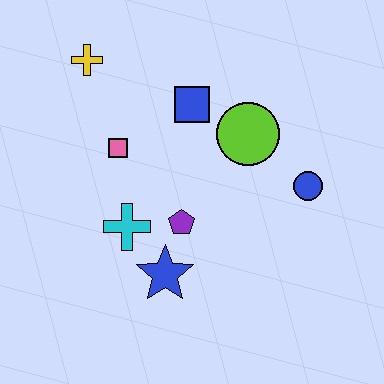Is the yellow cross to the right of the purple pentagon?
No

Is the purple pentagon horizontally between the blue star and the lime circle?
Yes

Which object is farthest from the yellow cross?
The blue circle is farthest from the yellow cross.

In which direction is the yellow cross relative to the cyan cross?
The yellow cross is above the cyan cross.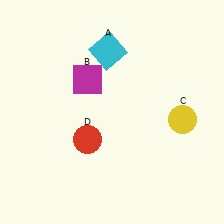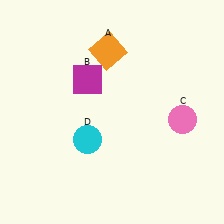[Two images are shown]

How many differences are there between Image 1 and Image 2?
There are 3 differences between the two images.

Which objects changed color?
A changed from cyan to orange. C changed from yellow to pink. D changed from red to cyan.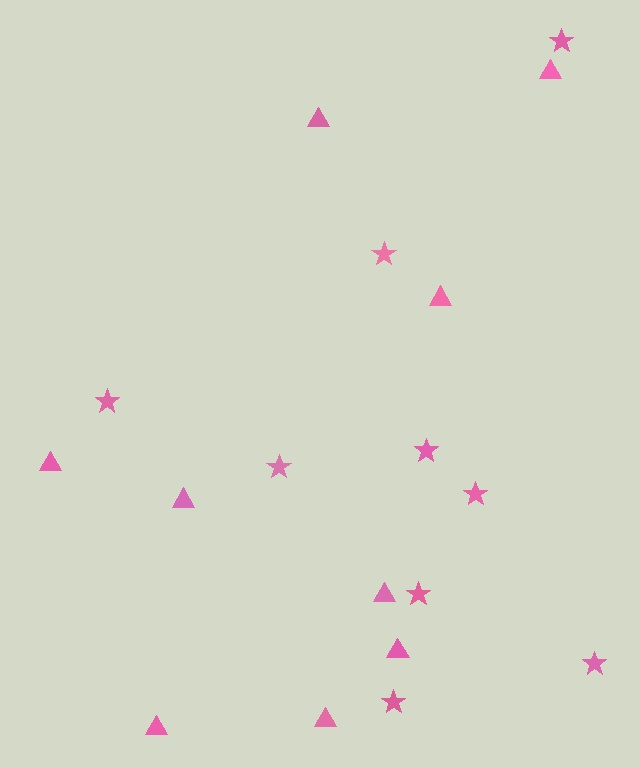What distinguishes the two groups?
There are 2 groups: one group of stars (9) and one group of triangles (9).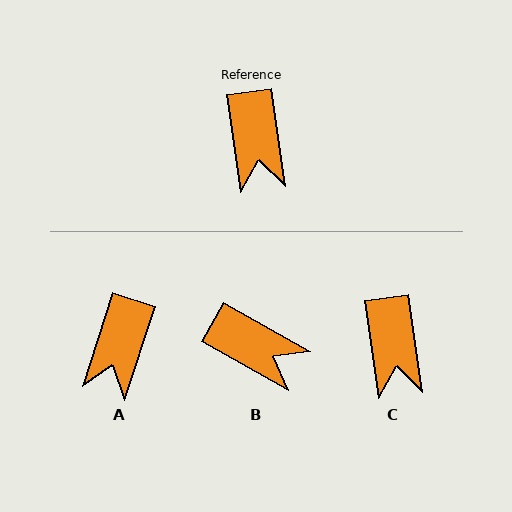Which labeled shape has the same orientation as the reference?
C.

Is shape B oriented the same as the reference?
No, it is off by about 52 degrees.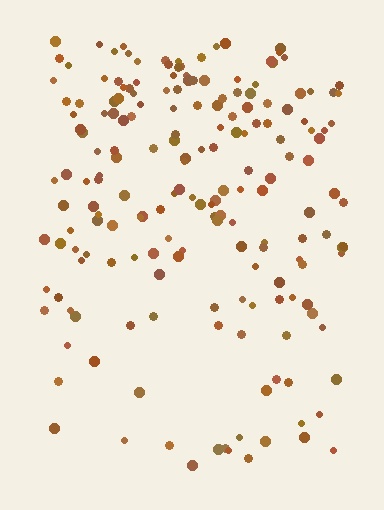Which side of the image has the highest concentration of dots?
The top.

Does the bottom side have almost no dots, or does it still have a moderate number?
Still a moderate number, just noticeably fewer than the top.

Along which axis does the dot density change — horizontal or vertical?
Vertical.